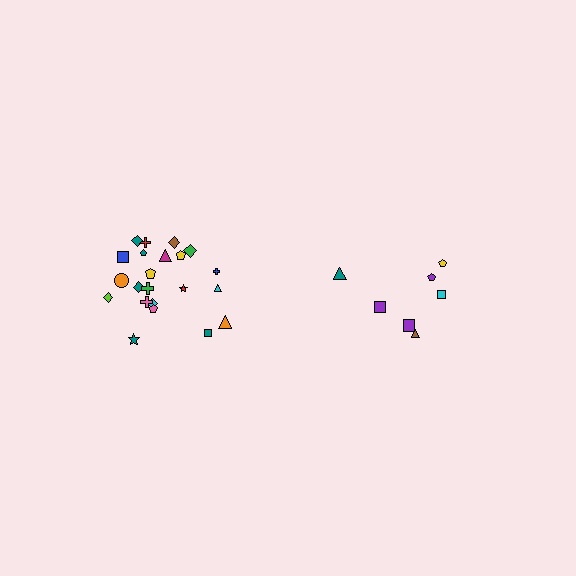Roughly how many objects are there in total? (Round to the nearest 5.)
Roughly 30 objects in total.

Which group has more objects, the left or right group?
The left group.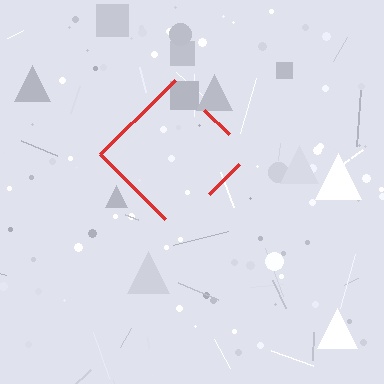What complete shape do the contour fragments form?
The contour fragments form a diamond.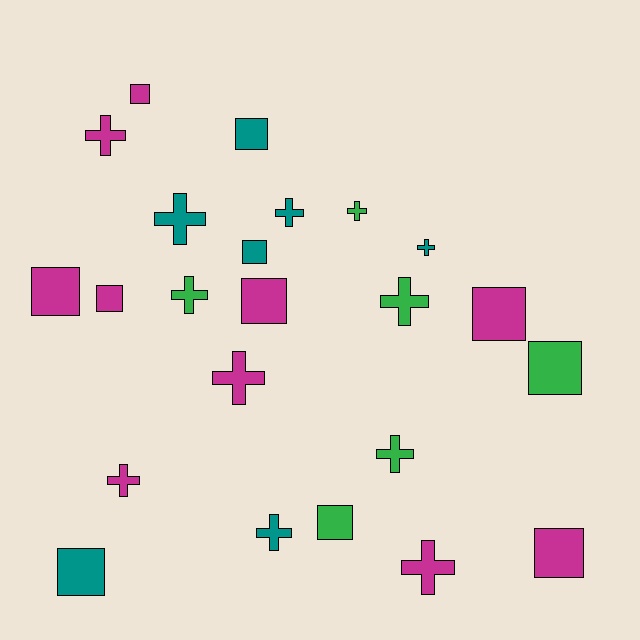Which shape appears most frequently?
Cross, with 12 objects.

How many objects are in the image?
There are 23 objects.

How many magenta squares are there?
There are 6 magenta squares.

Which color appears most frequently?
Magenta, with 10 objects.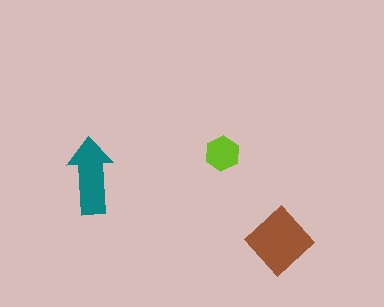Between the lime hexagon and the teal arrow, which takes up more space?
The teal arrow.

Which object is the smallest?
The lime hexagon.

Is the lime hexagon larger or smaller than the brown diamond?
Smaller.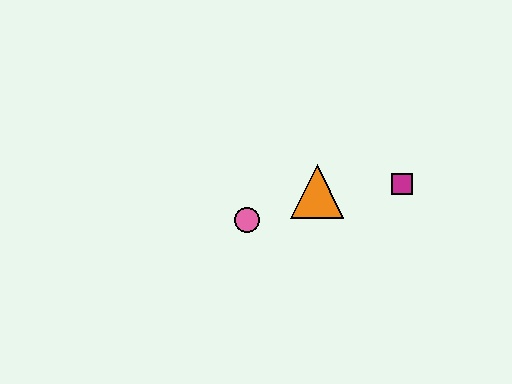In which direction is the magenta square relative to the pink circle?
The magenta square is to the right of the pink circle.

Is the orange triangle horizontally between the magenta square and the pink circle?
Yes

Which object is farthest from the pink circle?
The magenta square is farthest from the pink circle.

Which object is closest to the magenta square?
The orange triangle is closest to the magenta square.